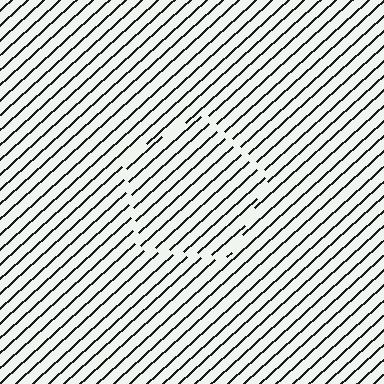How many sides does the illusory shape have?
5 sides — the line-ends trace a pentagon.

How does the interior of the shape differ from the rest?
The interior of the shape contains the same grating, shifted by half a period — the contour is defined by the phase discontinuity where line-ends from the inner and outer gratings abut.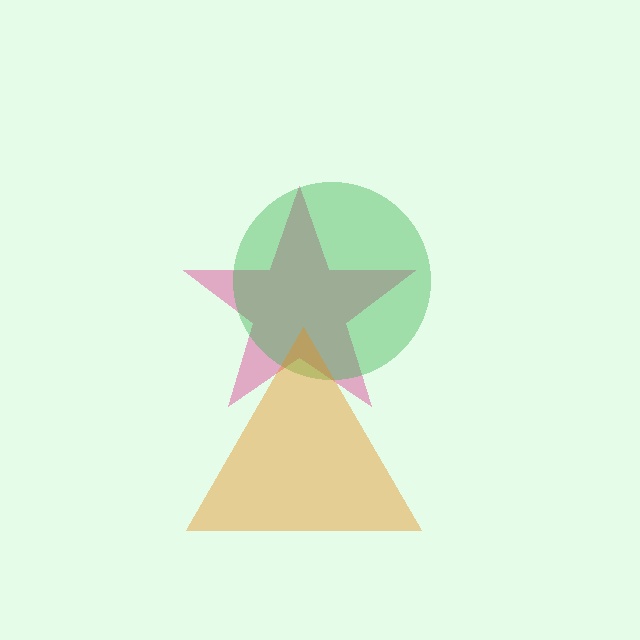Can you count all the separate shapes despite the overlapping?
Yes, there are 3 separate shapes.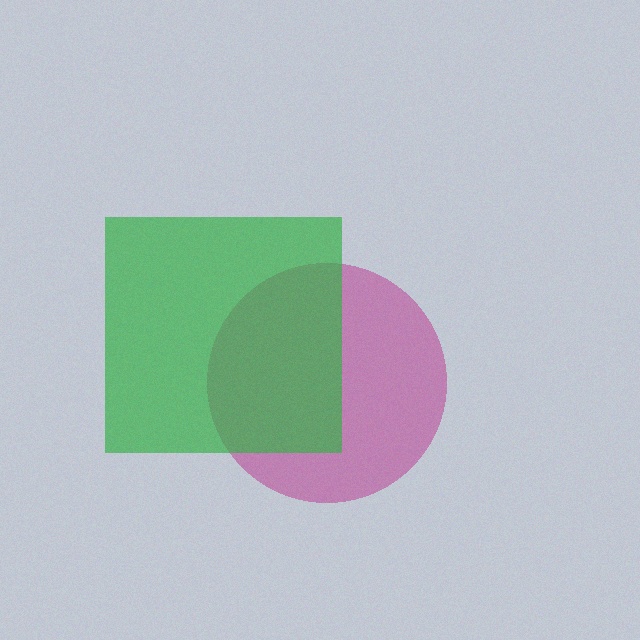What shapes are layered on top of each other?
The layered shapes are: a magenta circle, a green square.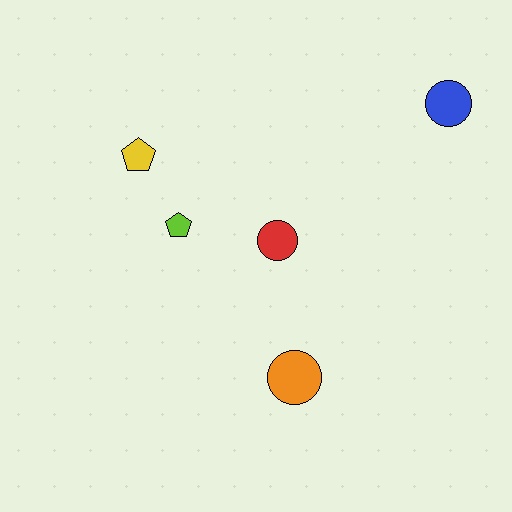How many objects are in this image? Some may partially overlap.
There are 5 objects.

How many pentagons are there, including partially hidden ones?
There are 2 pentagons.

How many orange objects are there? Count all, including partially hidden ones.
There is 1 orange object.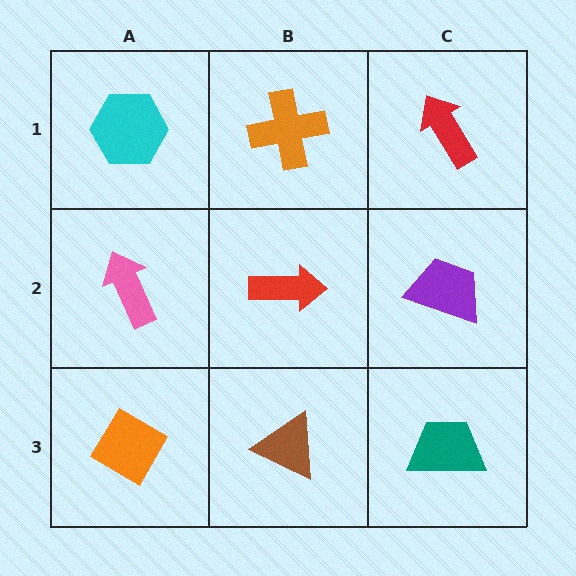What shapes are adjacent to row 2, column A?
A cyan hexagon (row 1, column A), an orange diamond (row 3, column A), a red arrow (row 2, column B).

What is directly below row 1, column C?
A purple trapezoid.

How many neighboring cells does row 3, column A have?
2.